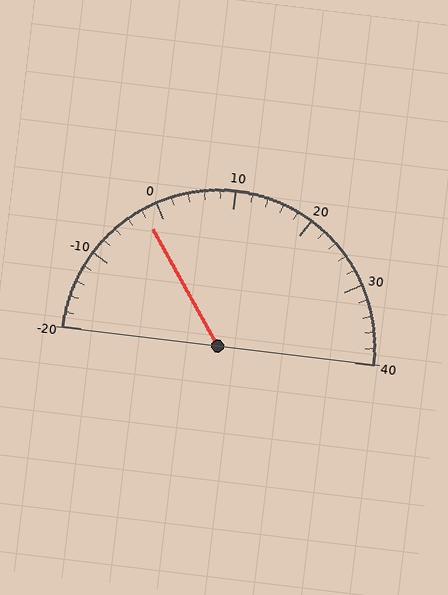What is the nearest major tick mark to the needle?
The nearest major tick mark is 0.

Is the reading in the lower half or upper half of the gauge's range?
The reading is in the lower half of the range (-20 to 40).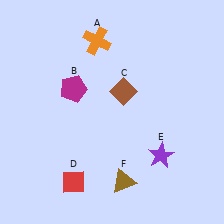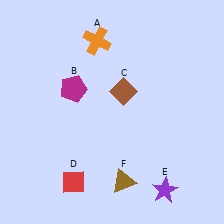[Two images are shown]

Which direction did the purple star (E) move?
The purple star (E) moved down.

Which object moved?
The purple star (E) moved down.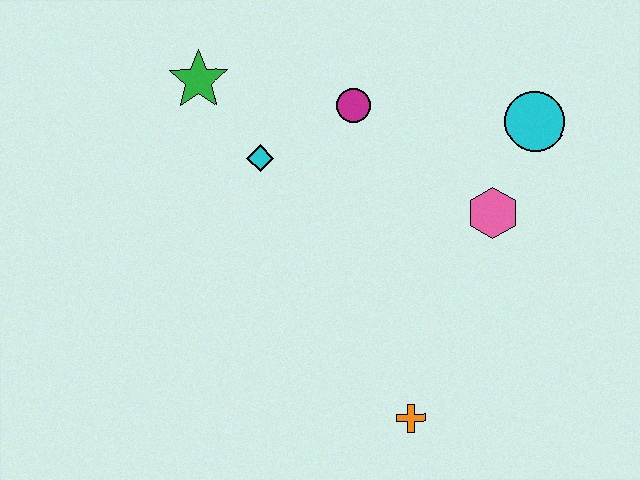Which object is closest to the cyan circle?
The pink hexagon is closest to the cyan circle.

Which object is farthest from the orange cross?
The green star is farthest from the orange cross.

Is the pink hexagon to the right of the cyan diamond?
Yes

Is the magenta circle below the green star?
Yes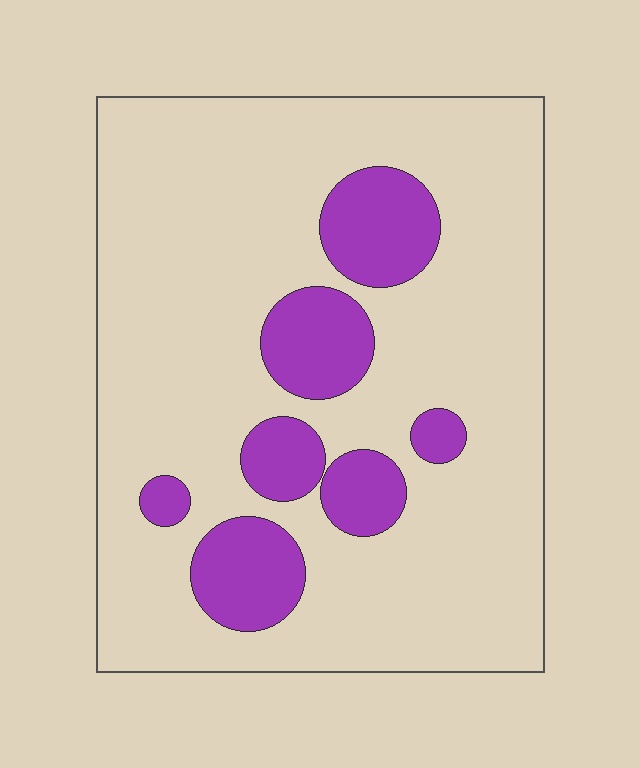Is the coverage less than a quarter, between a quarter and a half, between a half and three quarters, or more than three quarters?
Less than a quarter.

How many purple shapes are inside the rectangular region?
7.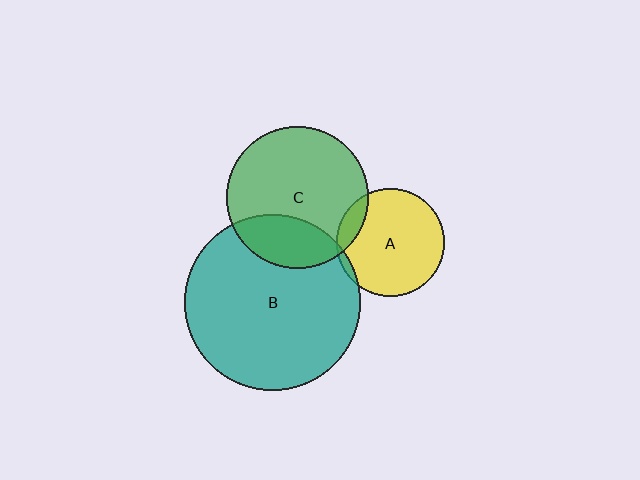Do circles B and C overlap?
Yes.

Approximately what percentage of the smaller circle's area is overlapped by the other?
Approximately 25%.